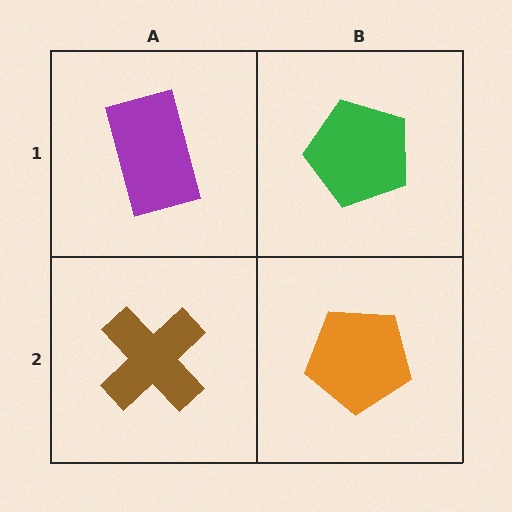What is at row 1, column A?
A purple rectangle.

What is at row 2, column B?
An orange pentagon.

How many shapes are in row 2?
2 shapes.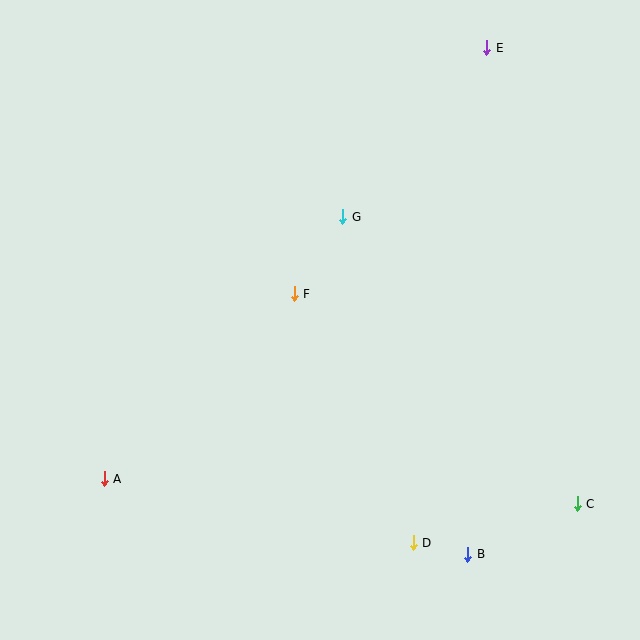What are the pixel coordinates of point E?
Point E is at (487, 48).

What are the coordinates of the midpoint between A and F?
The midpoint between A and F is at (199, 386).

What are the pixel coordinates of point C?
Point C is at (577, 504).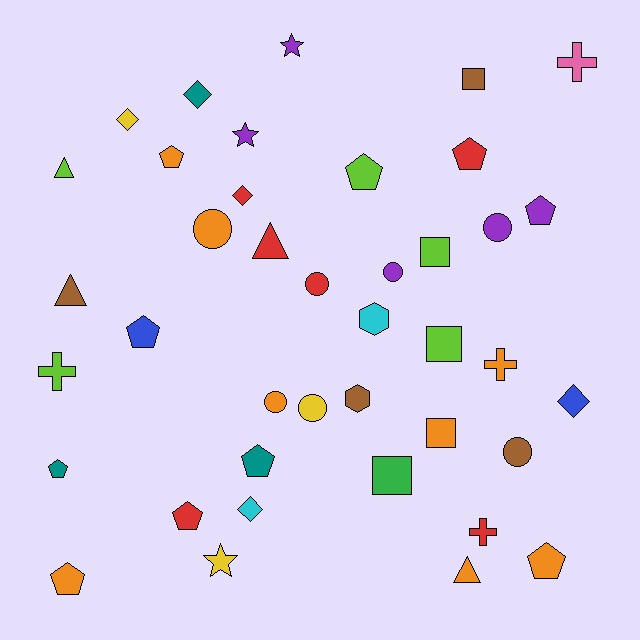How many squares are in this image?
There are 5 squares.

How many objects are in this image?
There are 40 objects.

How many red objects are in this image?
There are 6 red objects.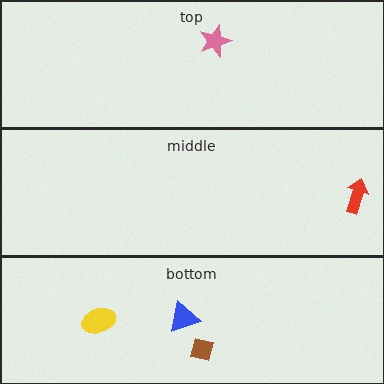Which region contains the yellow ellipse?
The bottom region.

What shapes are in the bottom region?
The brown square, the blue triangle, the yellow ellipse.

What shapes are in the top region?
The pink star.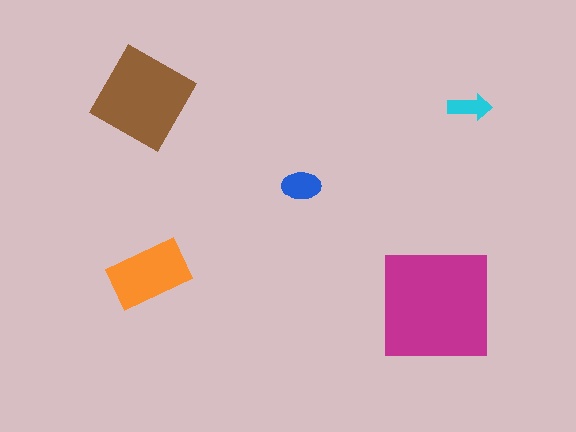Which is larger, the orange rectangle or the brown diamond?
The brown diamond.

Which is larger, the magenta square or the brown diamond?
The magenta square.